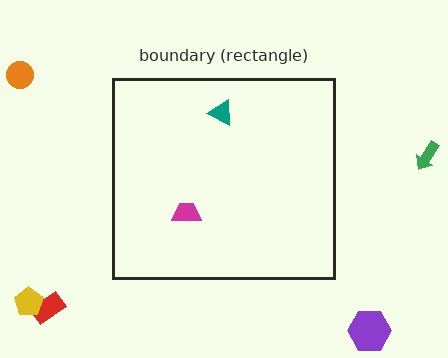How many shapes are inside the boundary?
2 inside, 5 outside.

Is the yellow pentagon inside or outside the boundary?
Outside.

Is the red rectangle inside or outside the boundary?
Outside.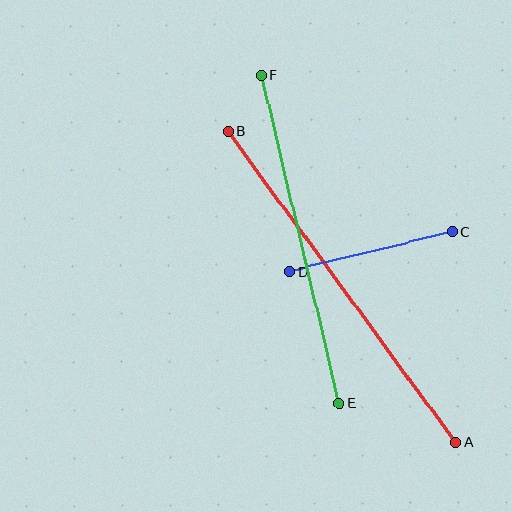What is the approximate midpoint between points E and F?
The midpoint is at approximately (300, 239) pixels.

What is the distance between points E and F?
The distance is approximately 337 pixels.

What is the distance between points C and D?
The distance is approximately 167 pixels.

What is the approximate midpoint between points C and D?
The midpoint is at approximately (371, 252) pixels.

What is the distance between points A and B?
The distance is approximately 385 pixels.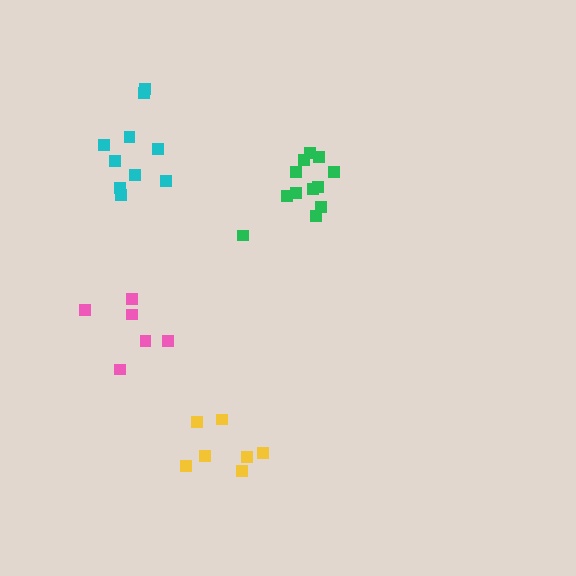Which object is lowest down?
The yellow cluster is bottommost.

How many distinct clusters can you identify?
There are 4 distinct clusters.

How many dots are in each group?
Group 1: 7 dots, Group 2: 10 dots, Group 3: 6 dots, Group 4: 12 dots (35 total).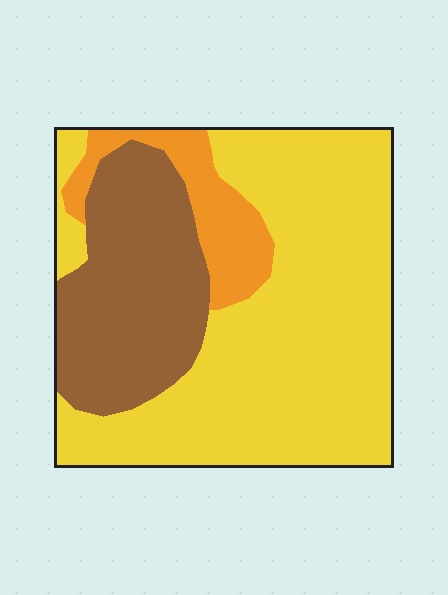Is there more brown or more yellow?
Yellow.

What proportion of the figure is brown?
Brown takes up about one quarter (1/4) of the figure.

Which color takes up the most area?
Yellow, at roughly 60%.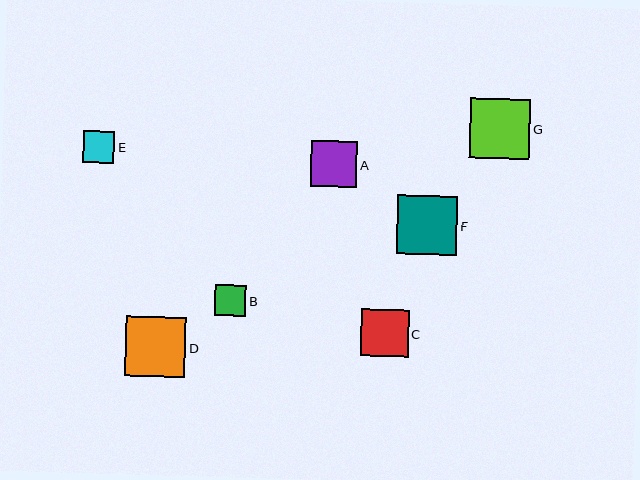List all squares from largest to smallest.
From largest to smallest: G, D, F, C, A, E, B.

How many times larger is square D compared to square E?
Square D is approximately 1.9 times the size of square E.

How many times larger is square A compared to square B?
Square A is approximately 1.5 times the size of square B.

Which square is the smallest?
Square B is the smallest with a size of approximately 31 pixels.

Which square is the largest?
Square G is the largest with a size of approximately 60 pixels.